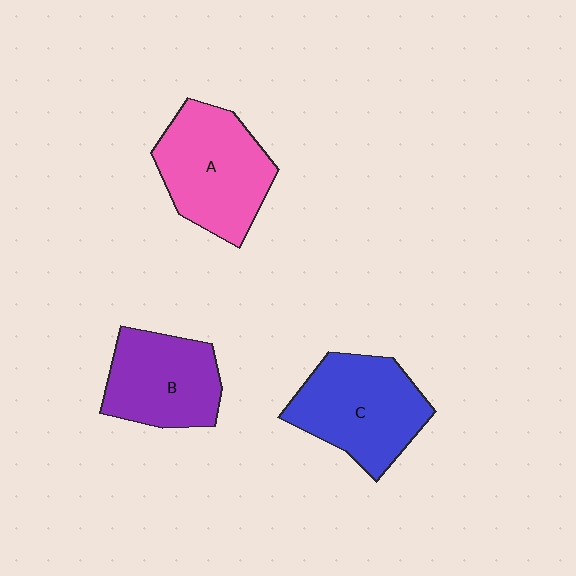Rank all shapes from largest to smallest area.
From largest to smallest: A (pink), C (blue), B (purple).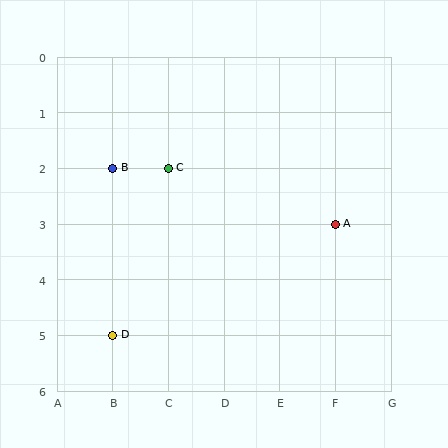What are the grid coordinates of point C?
Point C is at grid coordinates (C, 2).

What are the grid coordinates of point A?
Point A is at grid coordinates (F, 3).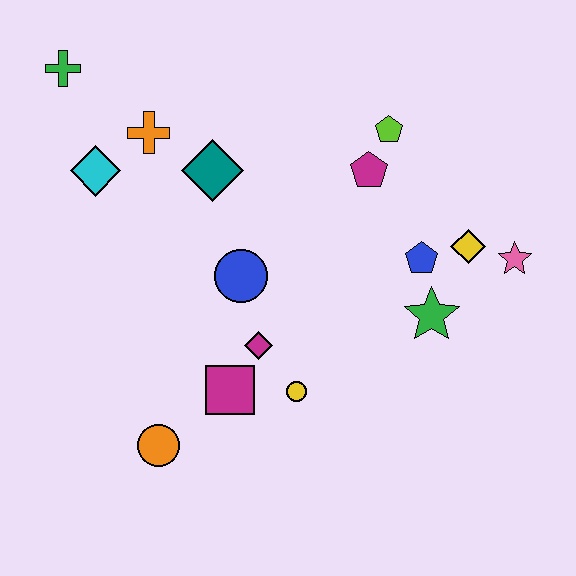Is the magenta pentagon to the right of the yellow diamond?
No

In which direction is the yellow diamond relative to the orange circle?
The yellow diamond is to the right of the orange circle.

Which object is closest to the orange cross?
The cyan diamond is closest to the orange cross.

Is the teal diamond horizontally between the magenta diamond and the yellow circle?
No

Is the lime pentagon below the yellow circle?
No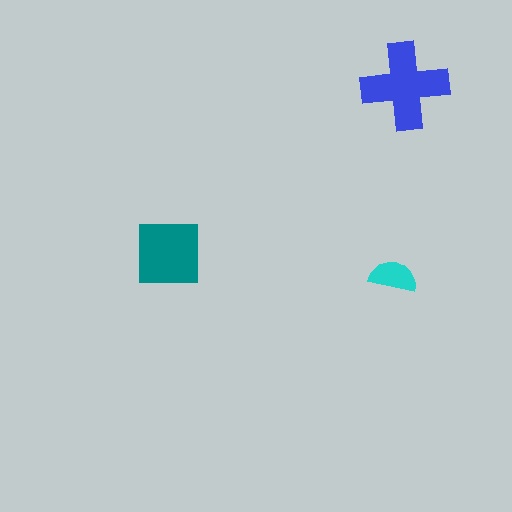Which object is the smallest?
The cyan semicircle.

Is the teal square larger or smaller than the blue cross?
Smaller.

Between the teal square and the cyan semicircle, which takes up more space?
The teal square.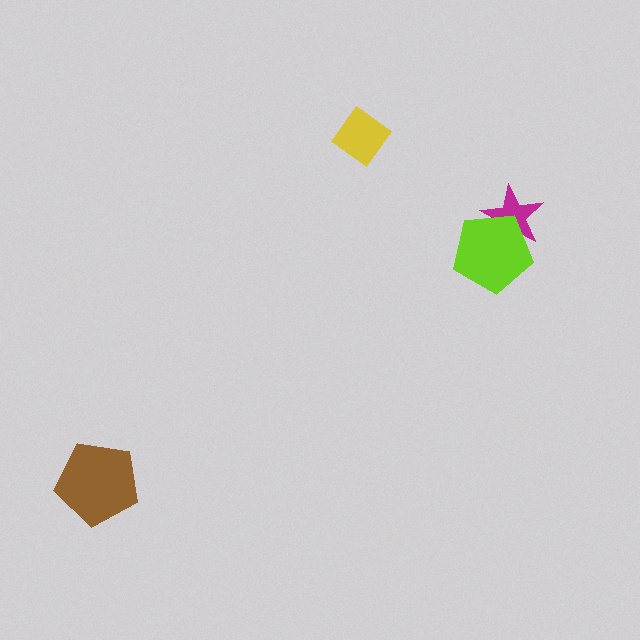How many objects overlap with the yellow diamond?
0 objects overlap with the yellow diamond.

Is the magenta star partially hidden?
Yes, it is partially covered by another shape.